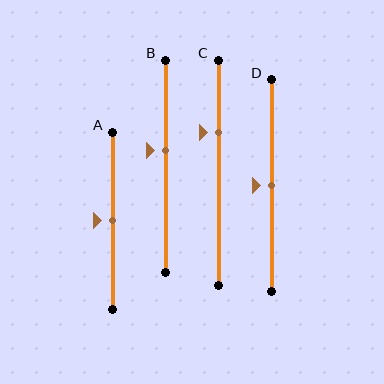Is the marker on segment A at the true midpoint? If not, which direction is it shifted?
Yes, the marker on segment A is at the true midpoint.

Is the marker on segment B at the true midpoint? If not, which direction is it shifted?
No, the marker on segment B is shifted upward by about 8% of the segment length.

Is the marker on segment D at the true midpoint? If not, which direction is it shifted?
Yes, the marker on segment D is at the true midpoint.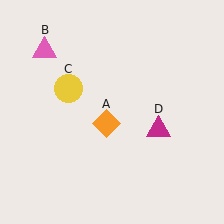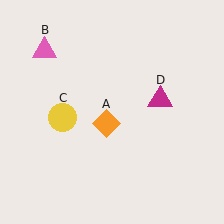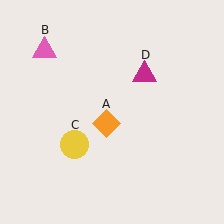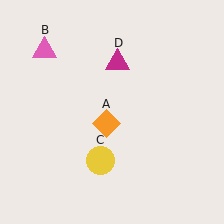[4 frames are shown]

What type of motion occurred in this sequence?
The yellow circle (object C), magenta triangle (object D) rotated counterclockwise around the center of the scene.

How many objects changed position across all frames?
2 objects changed position: yellow circle (object C), magenta triangle (object D).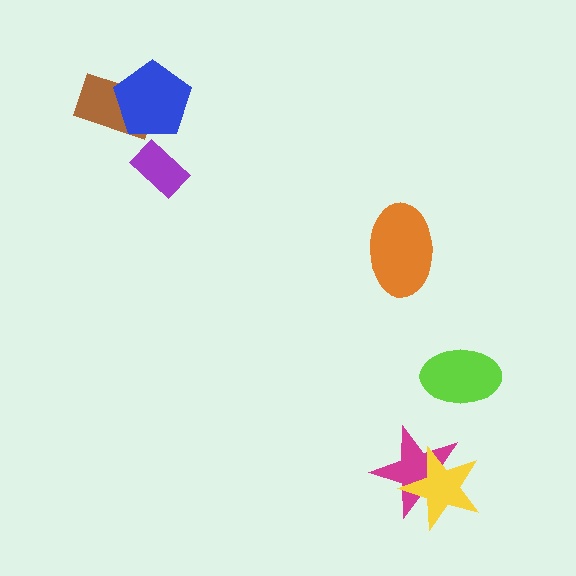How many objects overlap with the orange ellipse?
0 objects overlap with the orange ellipse.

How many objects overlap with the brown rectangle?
1 object overlaps with the brown rectangle.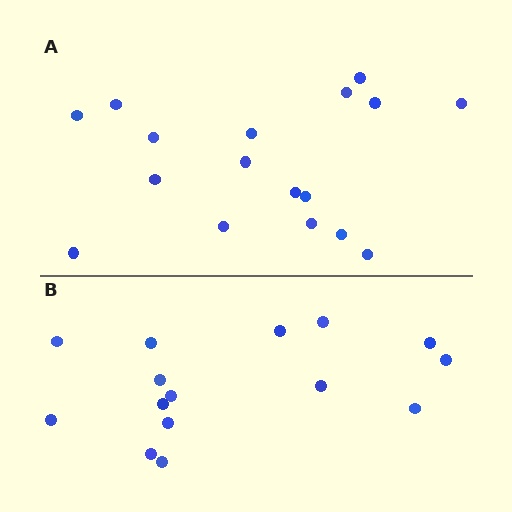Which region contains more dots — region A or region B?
Region A (the top region) has more dots.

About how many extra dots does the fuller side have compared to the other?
Region A has just a few more — roughly 2 or 3 more dots than region B.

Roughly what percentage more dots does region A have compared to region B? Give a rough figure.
About 15% more.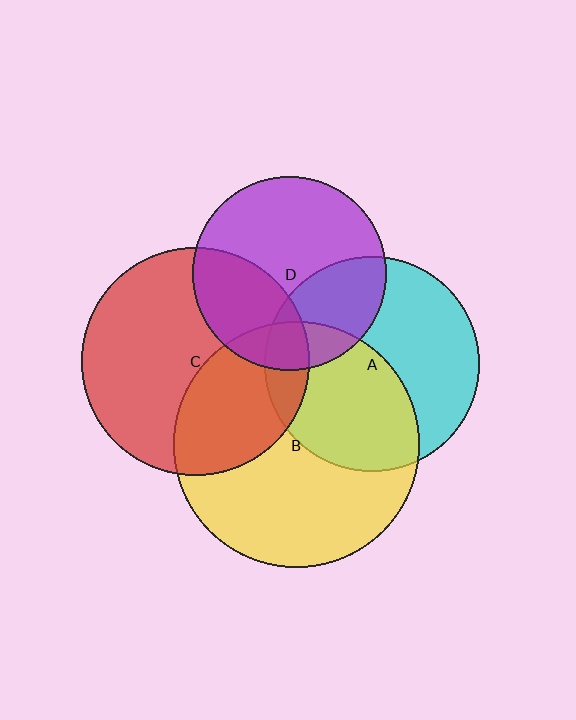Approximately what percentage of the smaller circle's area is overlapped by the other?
Approximately 15%.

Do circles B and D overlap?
Yes.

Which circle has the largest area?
Circle B (yellow).